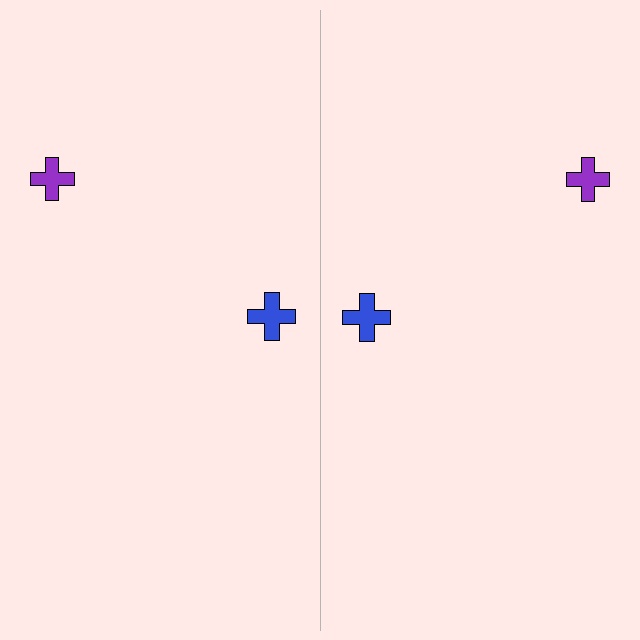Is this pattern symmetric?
Yes, this pattern has bilateral (reflection) symmetry.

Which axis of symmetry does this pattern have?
The pattern has a vertical axis of symmetry running through the center of the image.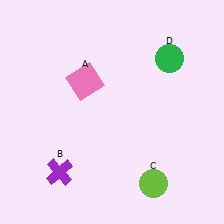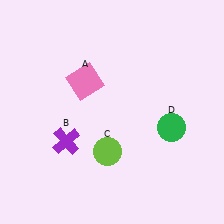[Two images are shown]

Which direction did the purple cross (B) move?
The purple cross (B) moved up.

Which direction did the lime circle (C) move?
The lime circle (C) moved left.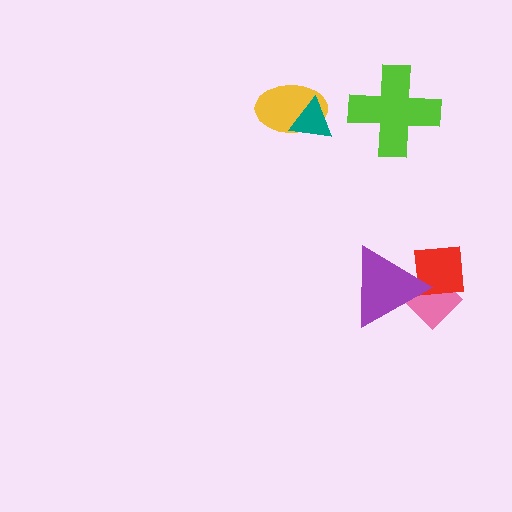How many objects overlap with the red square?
2 objects overlap with the red square.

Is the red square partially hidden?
Yes, it is partially covered by another shape.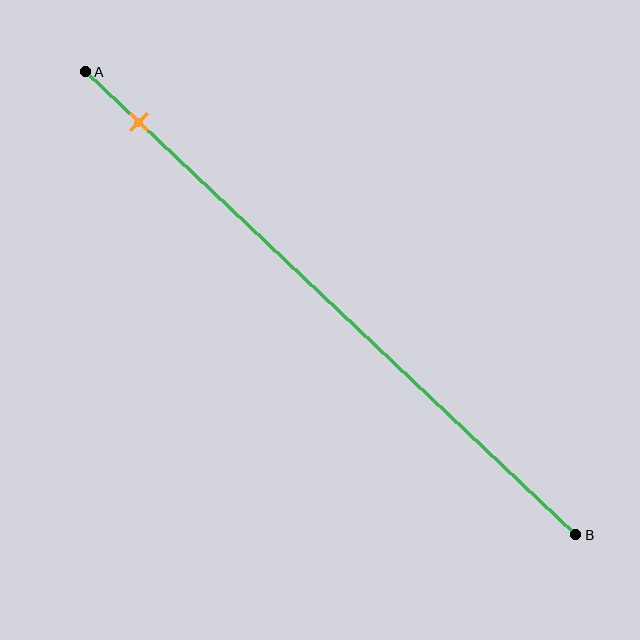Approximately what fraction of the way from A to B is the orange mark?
The orange mark is approximately 10% of the way from A to B.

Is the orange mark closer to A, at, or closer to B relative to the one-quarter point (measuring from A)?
The orange mark is closer to point A than the one-quarter point of segment AB.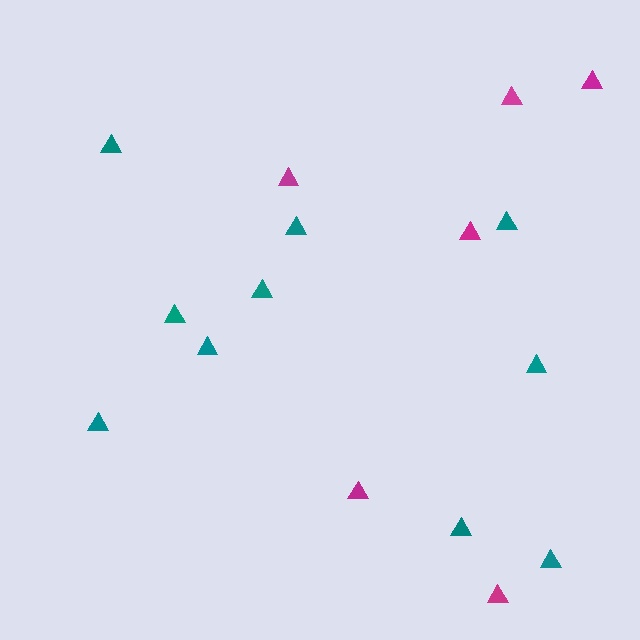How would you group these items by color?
There are 2 groups: one group of teal triangles (10) and one group of magenta triangles (6).